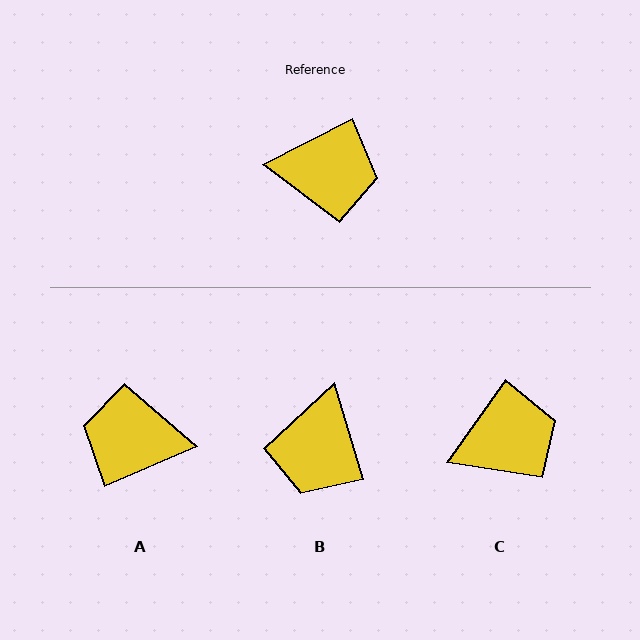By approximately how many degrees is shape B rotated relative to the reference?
Approximately 100 degrees clockwise.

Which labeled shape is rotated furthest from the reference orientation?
A, about 176 degrees away.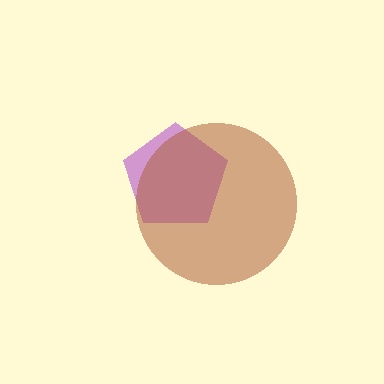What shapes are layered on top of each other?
The layered shapes are: a purple pentagon, a brown circle.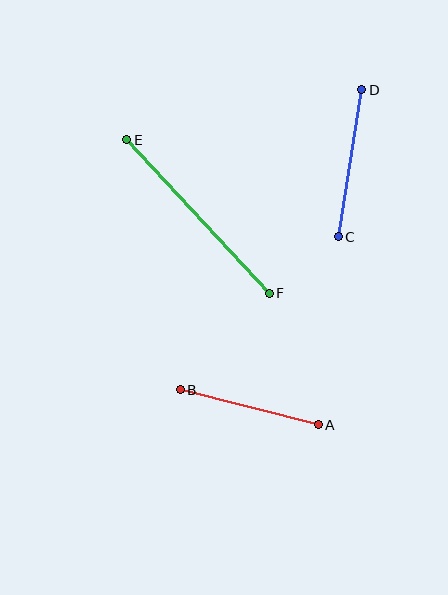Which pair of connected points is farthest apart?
Points E and F are farthest apart.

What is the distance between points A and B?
The distance is approximately 142 pixels.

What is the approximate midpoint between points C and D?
The midpoint is at approximately (350, 163) pixels.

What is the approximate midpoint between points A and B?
The midpoint is at approximately (249, 407) pixels.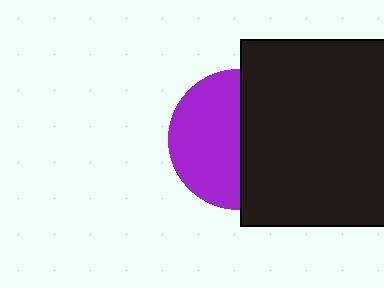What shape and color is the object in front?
The object in front is a black square.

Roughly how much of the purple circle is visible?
About half of it is visible (roughly 50%).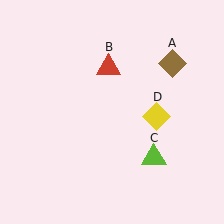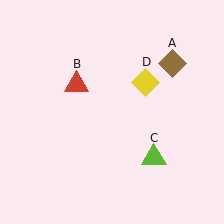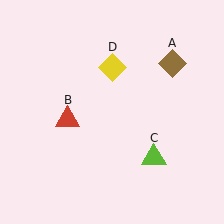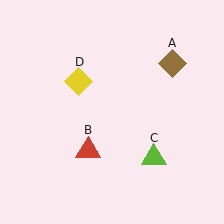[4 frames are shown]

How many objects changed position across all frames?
2 objects changed position: red triangle (object B), yellow diamond (object D).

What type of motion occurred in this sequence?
The red triangle (object B), yellow diamond (object D) rotated counterclockwise around the center of the scene.